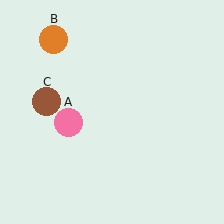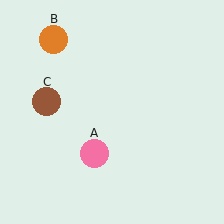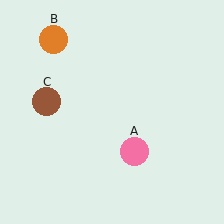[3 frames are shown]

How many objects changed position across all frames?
1 object changed position: pink circle (object A).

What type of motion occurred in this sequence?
The pink circle (object A) rotated counterclockwise around the center of the scene.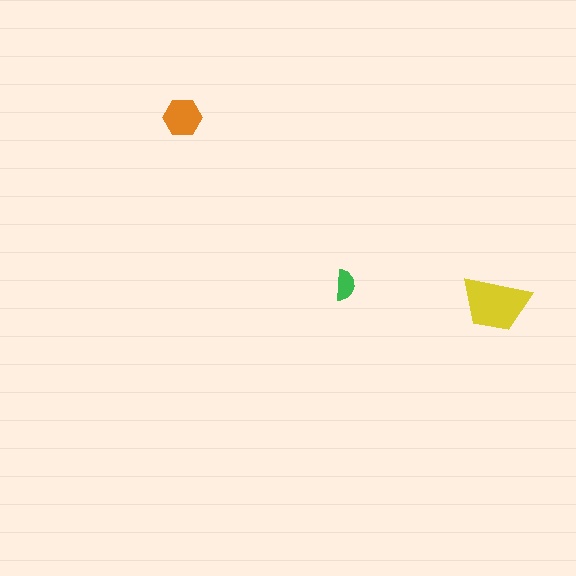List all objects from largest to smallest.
The yellow trapezoid, the orange hexagon, the green semicircle.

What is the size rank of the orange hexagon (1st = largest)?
2nd.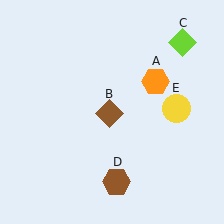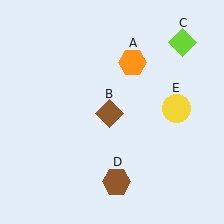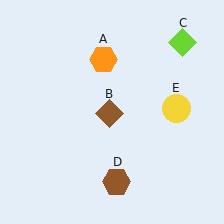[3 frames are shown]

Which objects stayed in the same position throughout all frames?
Brown diamond (object B) and lime diamond (object C) and brown hexagon (object D) and yellow circle (object E) remained stationary.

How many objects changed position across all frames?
1 object changed position: orange hexagon (object A).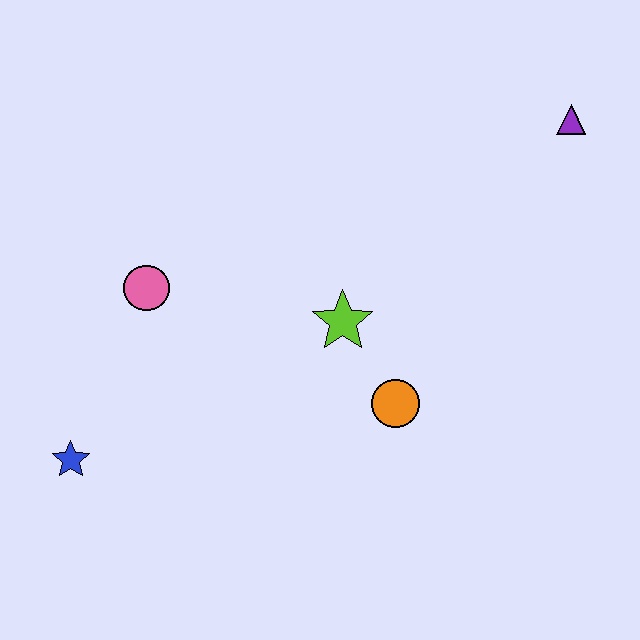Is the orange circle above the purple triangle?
No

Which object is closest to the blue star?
The pink circle is closest to the blue star.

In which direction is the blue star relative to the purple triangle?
The blue star is to the left of the purple triangle.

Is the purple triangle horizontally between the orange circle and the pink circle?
No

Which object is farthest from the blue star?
The purple triangle is farthest from the blue star.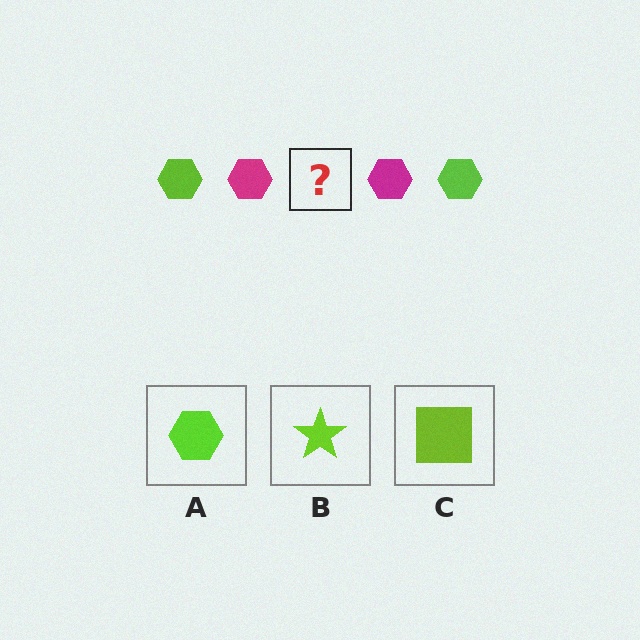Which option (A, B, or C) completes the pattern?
A.